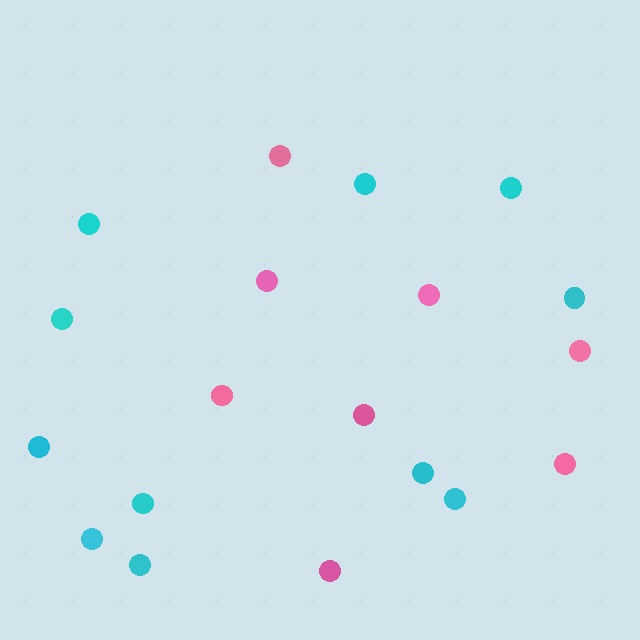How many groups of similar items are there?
There are 2 groups: one group of pink circles (8) and one group of cyan circles (11).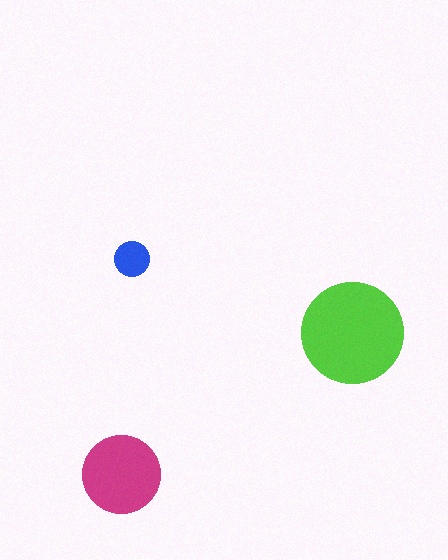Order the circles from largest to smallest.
the lime one, the magenta one, the blue one.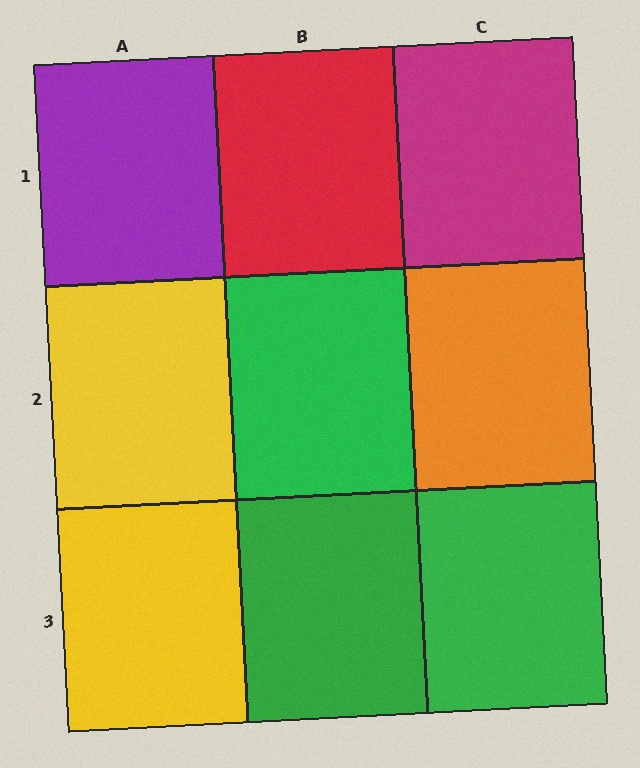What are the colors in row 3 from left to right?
Yellow, green, green.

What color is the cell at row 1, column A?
Purple.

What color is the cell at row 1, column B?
Red.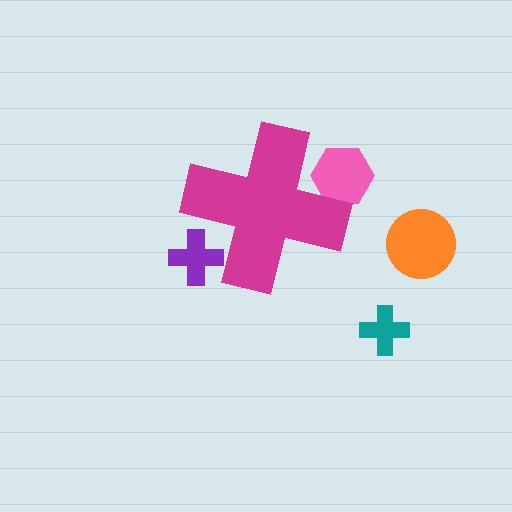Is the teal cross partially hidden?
No, the teal cross is fully visible.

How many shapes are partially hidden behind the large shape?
2 shapes are partially hidden.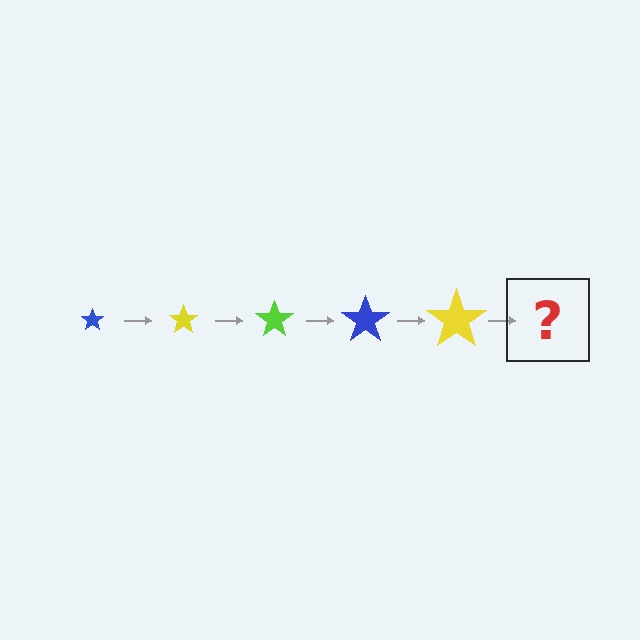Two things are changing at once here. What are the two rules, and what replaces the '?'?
The two rules are that the star grows larger each step and the color cycles through blue, yellow, and lime. The '?' should be a lime star, larger than the previous one.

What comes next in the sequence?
The next element should be a lime star, larger than the previous one.